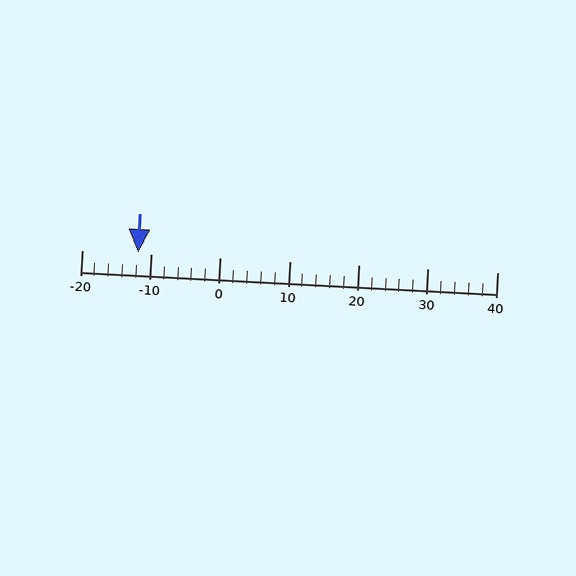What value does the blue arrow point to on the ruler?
The blue arrow points to approximately -12.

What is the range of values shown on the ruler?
The ruler shows values from -20 to 40.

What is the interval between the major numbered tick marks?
The major tick marks are spaced 10 units apart.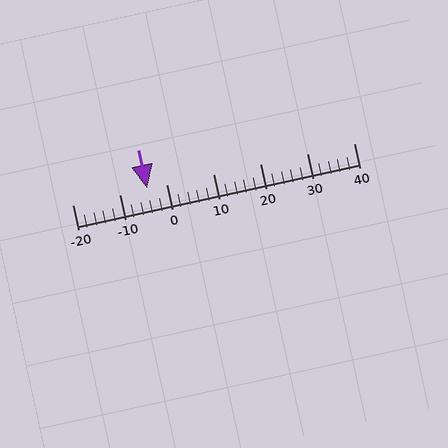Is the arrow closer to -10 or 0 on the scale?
The arrow is closer to 0.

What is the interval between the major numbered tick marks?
The major tick marks are spaced 10 units apart.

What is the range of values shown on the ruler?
The ruler shows values from -20 to 40.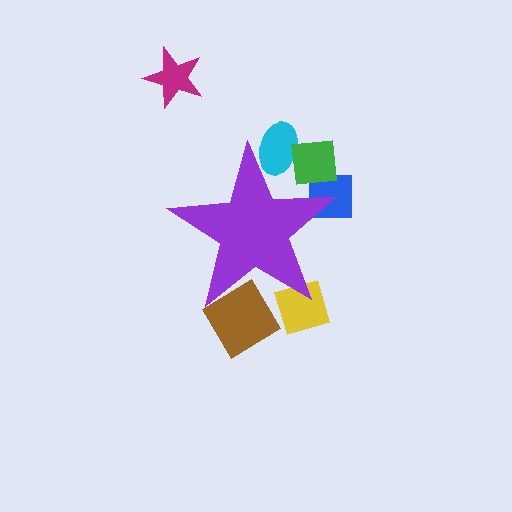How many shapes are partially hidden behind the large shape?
5 shapes are partially hidden.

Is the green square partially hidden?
Yes, the green square is partially hidden behind the purple star.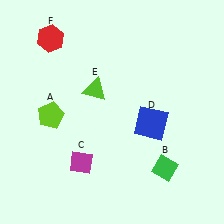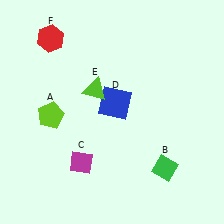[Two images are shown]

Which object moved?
The blue square (D) moved left.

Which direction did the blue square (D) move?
The blue square (D) moved left.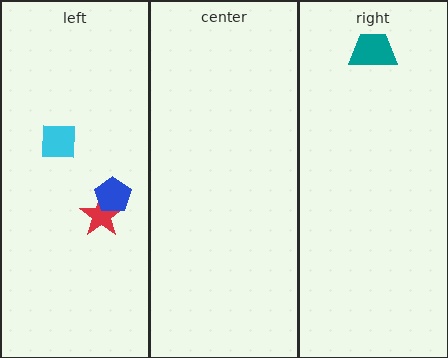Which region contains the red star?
The left region.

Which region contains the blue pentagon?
The left region.